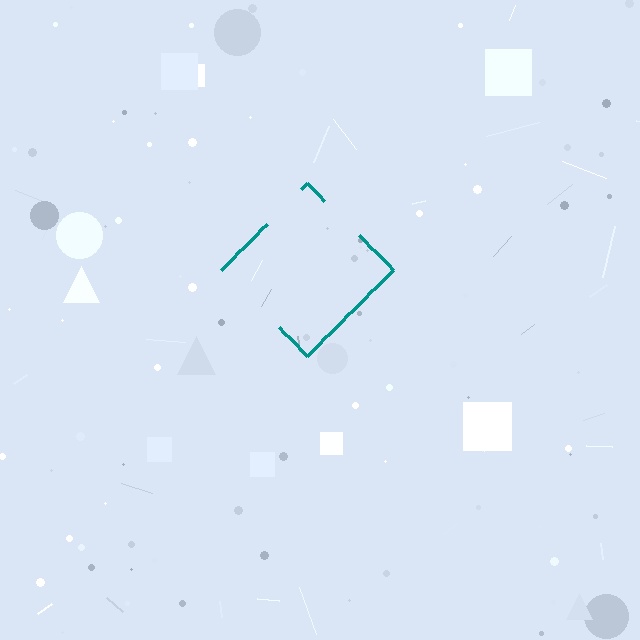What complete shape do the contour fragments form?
The contour fragments form a diamond.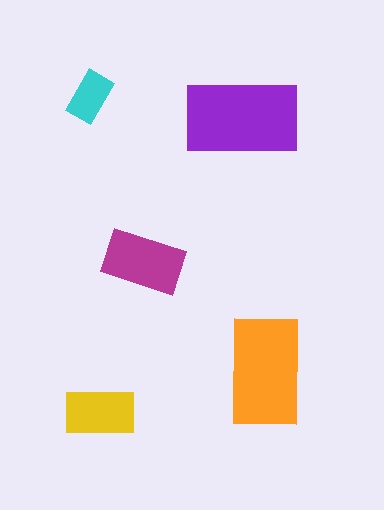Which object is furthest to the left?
The cyan rectangle is leftmost.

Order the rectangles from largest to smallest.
the purple one, the orange one, the magenta one, the yellow one, the cyan one.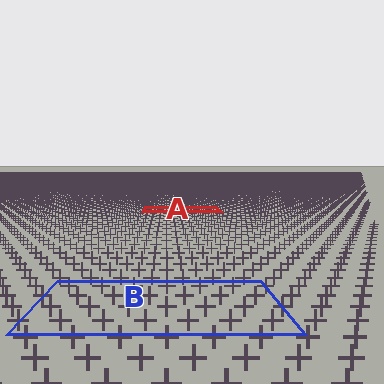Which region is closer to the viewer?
Region B is closer. The texture elements there are larger and more spread out.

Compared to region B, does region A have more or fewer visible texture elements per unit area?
Region A has more texture elements per unit area — they are packed more densely because it is farther away.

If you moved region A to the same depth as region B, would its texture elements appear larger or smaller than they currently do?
They would appear larger. At a closer depth, the same texture elements are projected at a bigger on-screen size.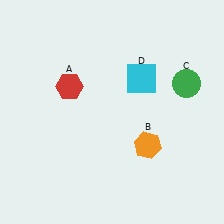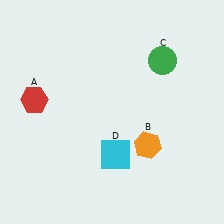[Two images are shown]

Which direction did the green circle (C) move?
The green circle (C) moved left.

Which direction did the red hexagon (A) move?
The red hexagon (A) moved left.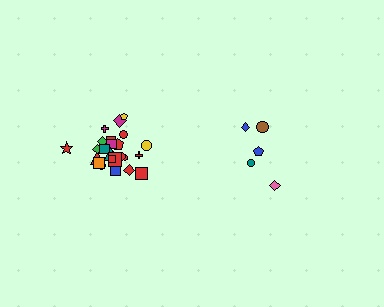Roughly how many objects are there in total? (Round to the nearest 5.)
Roughly 30 objects in total.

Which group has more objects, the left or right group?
The left group.